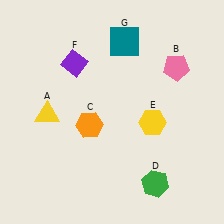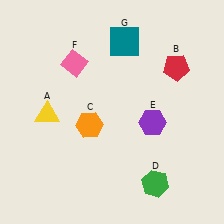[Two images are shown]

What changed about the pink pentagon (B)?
In Image 1, B is pink. In Image 2, it changed to red.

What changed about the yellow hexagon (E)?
In Image 1, E is yellow. In Image 2, it changed to purple.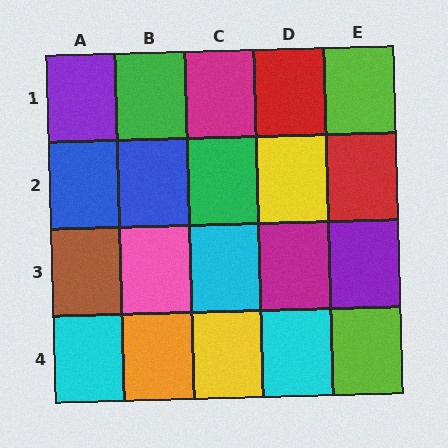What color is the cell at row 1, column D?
Red.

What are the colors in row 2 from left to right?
Blue, blue, green, yellow, red.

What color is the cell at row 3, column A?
Brown.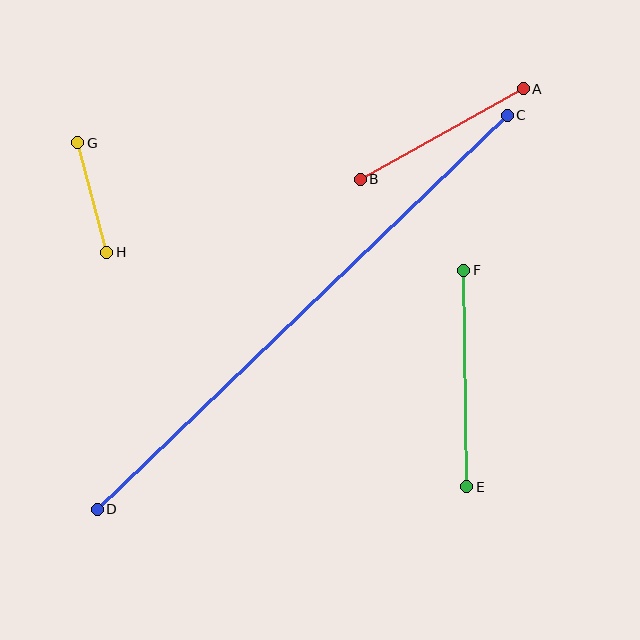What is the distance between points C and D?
The distance is approximately 569 pixels.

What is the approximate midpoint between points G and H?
The midpoint is at approximately (92, 197) pixels.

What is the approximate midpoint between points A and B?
The midpoint is at approximately (442, 134) pixels.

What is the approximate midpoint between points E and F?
The midpoint is at approximately (465, 378) pixels.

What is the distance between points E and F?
The distance is approximately 216 pixels.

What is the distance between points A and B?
The distance is approximately 186 pixels.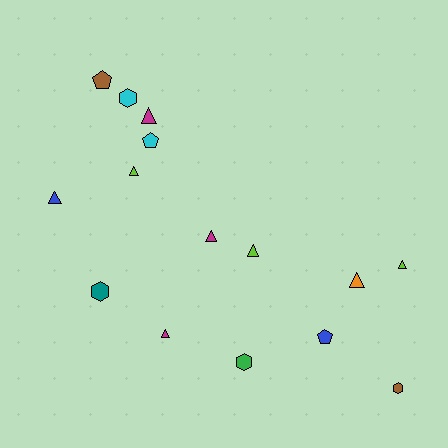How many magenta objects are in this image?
There are 3 magenta objects.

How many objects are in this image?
There are 15 objects.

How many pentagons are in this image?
There are 3 pentagons.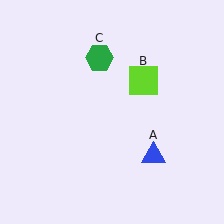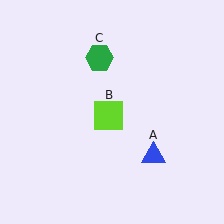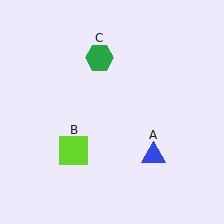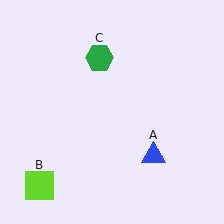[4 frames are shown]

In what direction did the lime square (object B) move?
The lime square (object B) moved down and to the left.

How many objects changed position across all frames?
1 object changed position: lime square (object B).